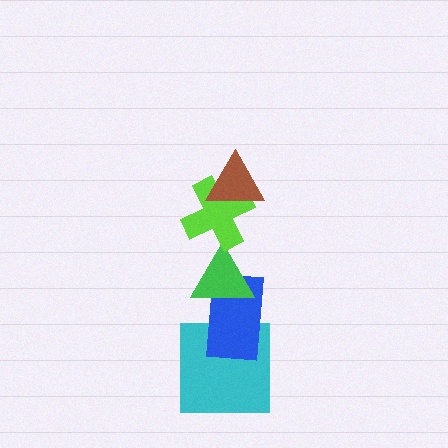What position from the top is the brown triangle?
The brown triangle is 1st from the top.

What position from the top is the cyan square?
The cyan square is 5th from the top.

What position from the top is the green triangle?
The green triangle is 3rd from the top.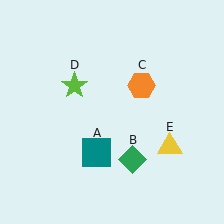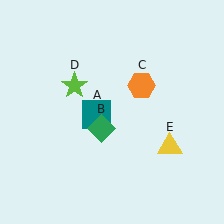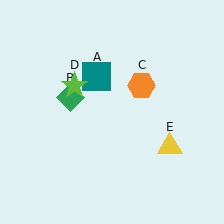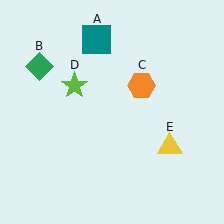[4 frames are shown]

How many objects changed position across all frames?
2 objects changed position: teal square (object A), green diamond (object B).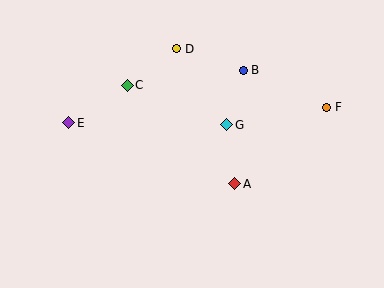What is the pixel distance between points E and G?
The distance between E and G is 158 pixels.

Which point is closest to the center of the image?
Point G at (227, 125) is closest to the center.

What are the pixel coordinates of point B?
Point B is at (243, 70).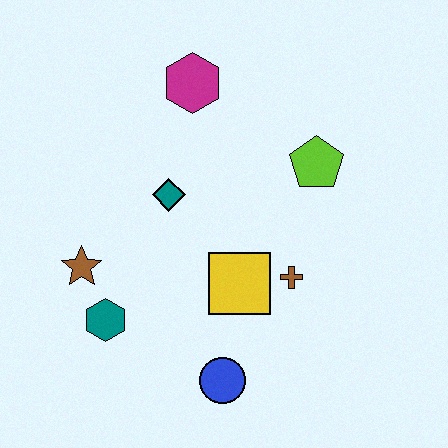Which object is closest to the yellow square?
The brown cross is closest to the yellow square.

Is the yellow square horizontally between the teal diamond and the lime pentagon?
Yes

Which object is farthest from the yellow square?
The magenta hexagon is farthest from the yellow square.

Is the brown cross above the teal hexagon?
Yes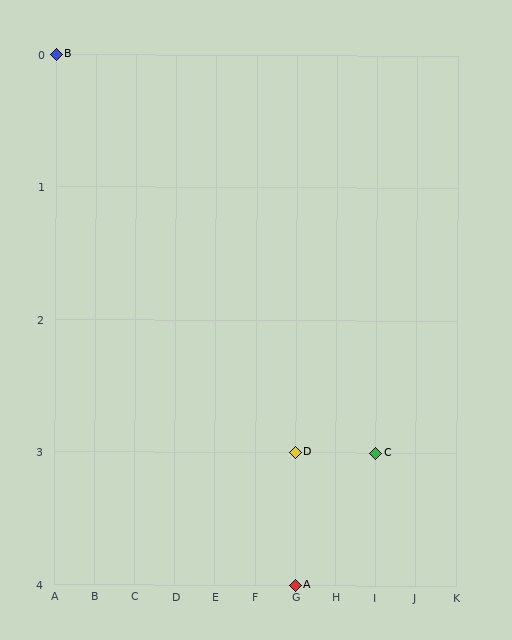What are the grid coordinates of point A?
Point A is at grid coordinates (G, 4).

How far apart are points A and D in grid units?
Points A and D are 1 row apart.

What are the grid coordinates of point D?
Point D is at grid coordinates (G, 3).